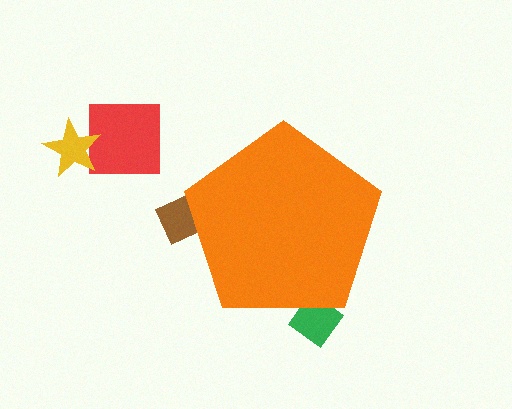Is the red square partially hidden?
No, the red square is fully visible.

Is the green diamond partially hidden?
Yes, the green diamond is partially hidden behind the orange pentagon.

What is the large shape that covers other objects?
An orange pentagon.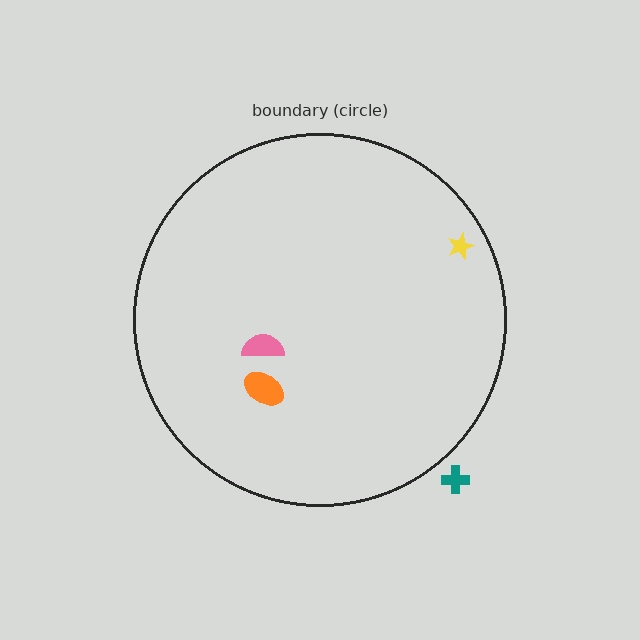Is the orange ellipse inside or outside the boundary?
Inside.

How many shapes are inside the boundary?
3 inside, 1 outside.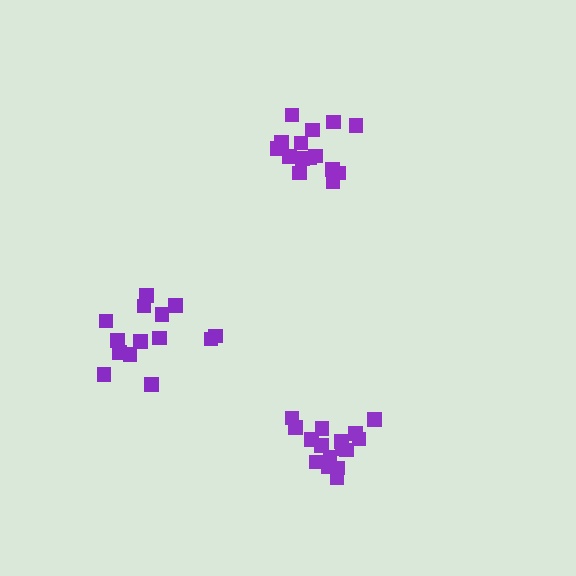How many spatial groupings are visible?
There are 3 spatial groupings.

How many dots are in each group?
Group 1: 16 dots, Group 2: 15 dots, Group 3: 14 dots (45 total).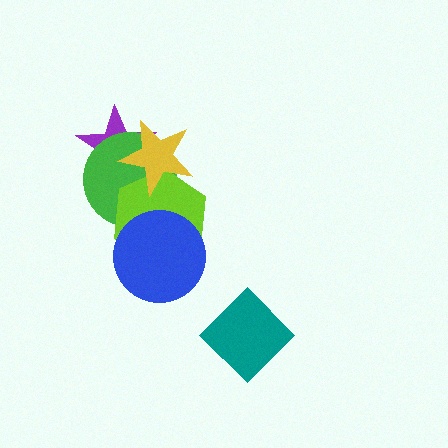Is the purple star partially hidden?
Yes, it is partially covered by another shape.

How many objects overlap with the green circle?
4 objects overlap with the green circle.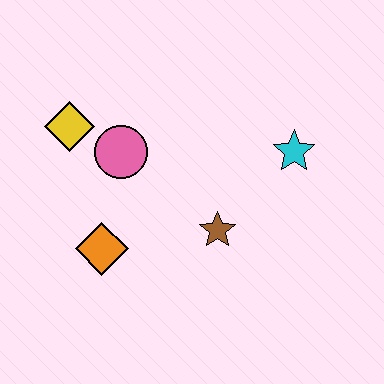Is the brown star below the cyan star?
Yes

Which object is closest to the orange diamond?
The pink circle is closest to the orange diamond.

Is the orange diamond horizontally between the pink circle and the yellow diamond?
Yes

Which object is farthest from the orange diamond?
The cyan star is farthest from the orange diamond.